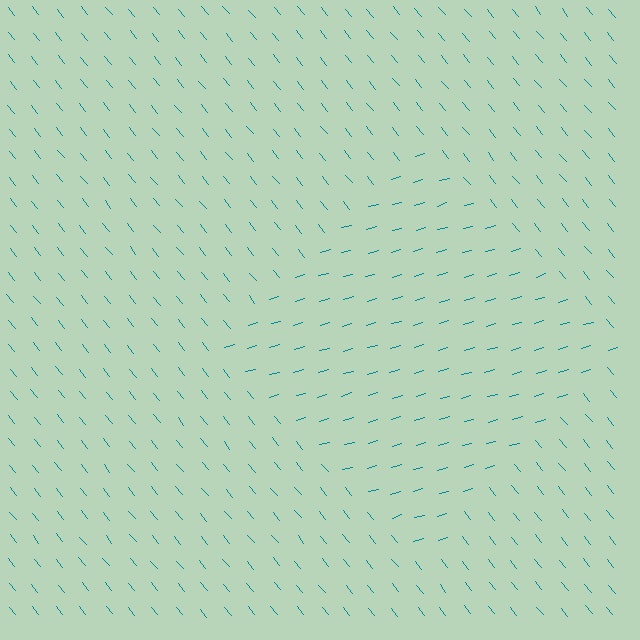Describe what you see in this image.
The image is filled with small teal line segments. A diamond region in the image has lines oriented differently from the surrounding lines, creating a visible texture boundary.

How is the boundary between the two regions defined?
The boundary is defined purely by a change in line orientation (approximately 67 degrees difference). All lines are the same color and thickness.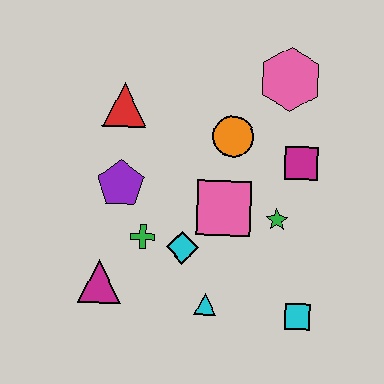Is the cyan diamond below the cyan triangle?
No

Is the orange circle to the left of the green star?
Yes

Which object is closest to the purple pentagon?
The green cross is closest to the purple pentagon.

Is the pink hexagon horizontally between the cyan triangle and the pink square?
No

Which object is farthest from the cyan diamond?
The pink hexagon is farthest from the cyan diamond.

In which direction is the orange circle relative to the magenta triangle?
The orange circle is above the magenta triangle.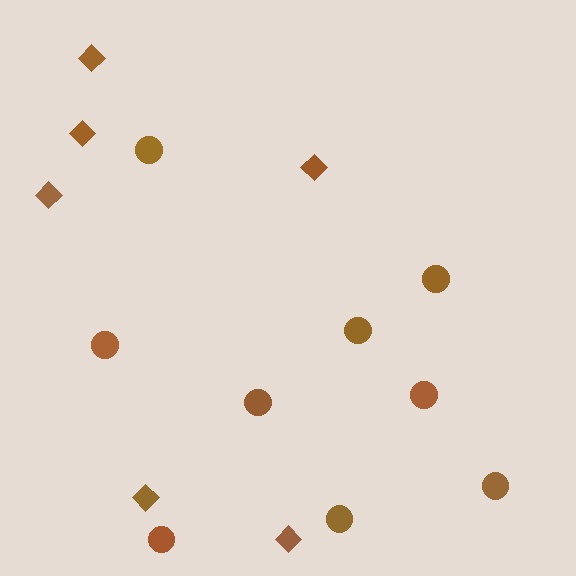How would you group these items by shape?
There are 2 groups: one group of diamonds (6) and one group of circles (9).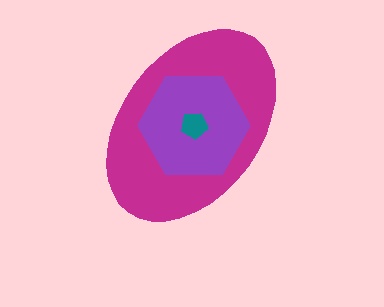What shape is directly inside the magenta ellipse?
The purple hexagon.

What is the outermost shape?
The magenta ellipse.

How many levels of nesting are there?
3.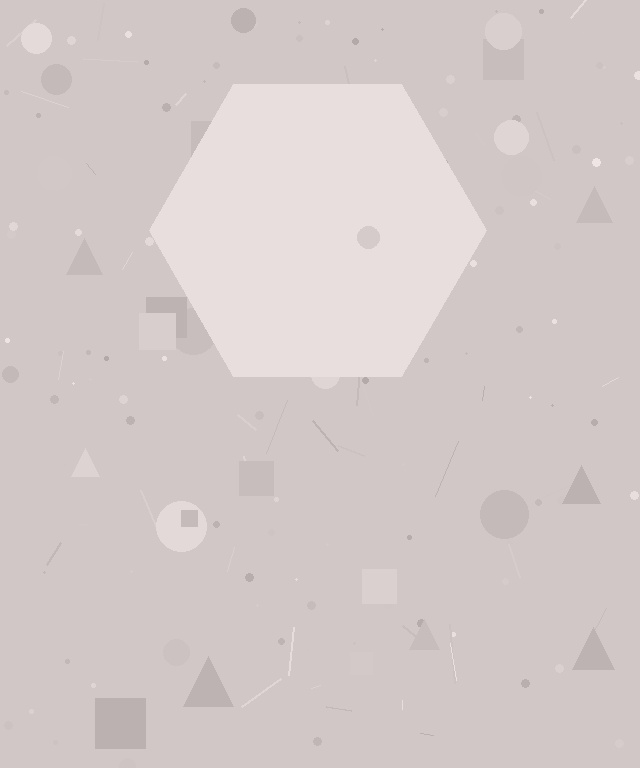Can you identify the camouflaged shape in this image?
The camouflaged shape is a hexagon.